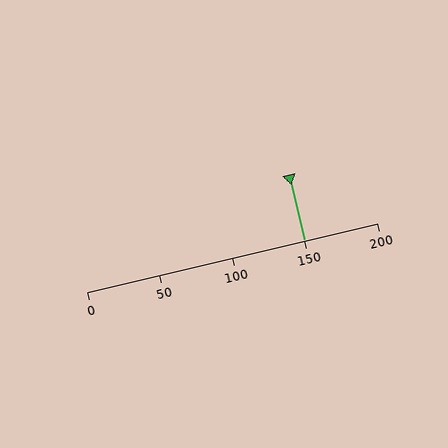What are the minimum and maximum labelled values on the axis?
The axis runs from 0 to 200.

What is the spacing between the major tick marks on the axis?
The major ticks are spaced 50 apart.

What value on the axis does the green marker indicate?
The marker indicates approximately 150.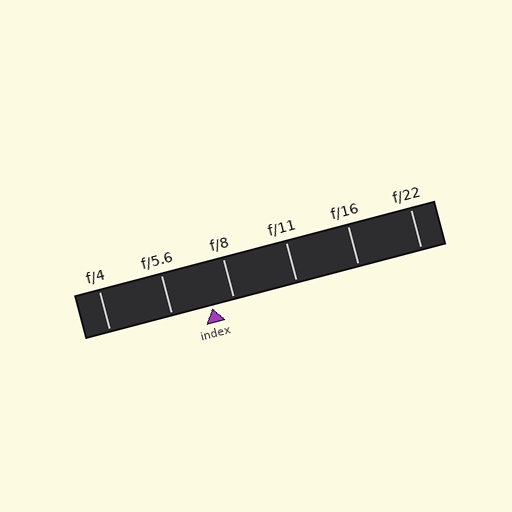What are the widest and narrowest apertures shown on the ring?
The widest aperture shown is f/4 and the narrowest is f/22.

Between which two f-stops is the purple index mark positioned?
The index mark is between f/5.6 and f/8.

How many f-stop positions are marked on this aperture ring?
There are 6 f-stop positions marked.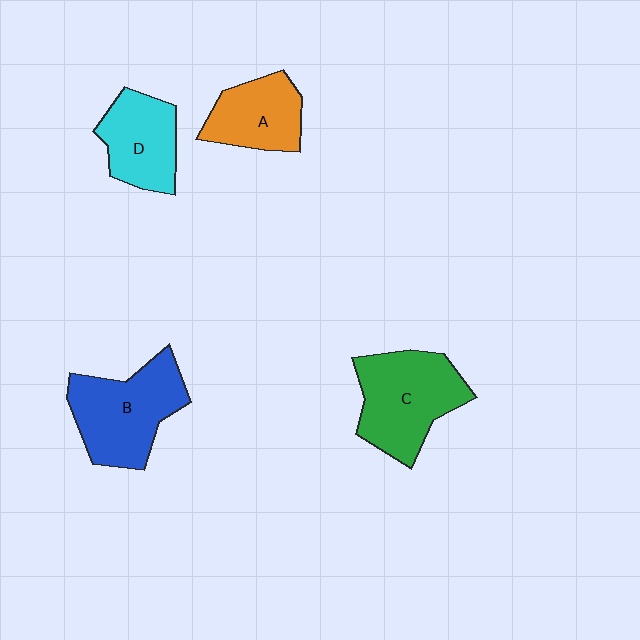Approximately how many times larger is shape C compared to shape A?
Approximately 1.5 times.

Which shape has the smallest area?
Shape A (orange).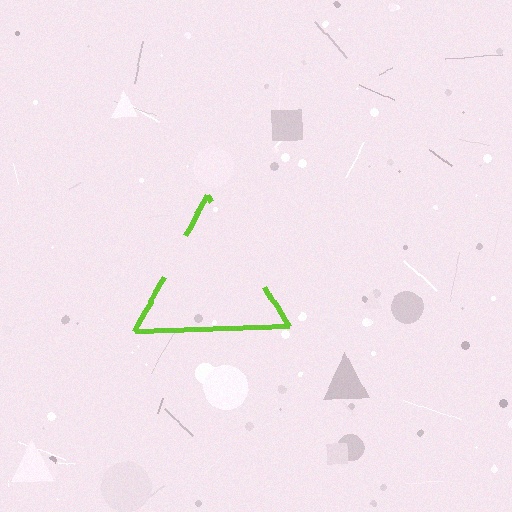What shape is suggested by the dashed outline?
The dashed outline suggests a triangle.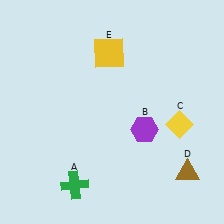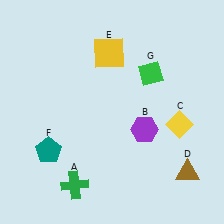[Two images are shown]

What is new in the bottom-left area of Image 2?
A teal pentagon (F) was added in the bottom-left area of Image 2.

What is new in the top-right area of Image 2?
A green diamond (G) was added in the top-right area of Image 2.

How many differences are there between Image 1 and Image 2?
There are 2 differences between the two images.